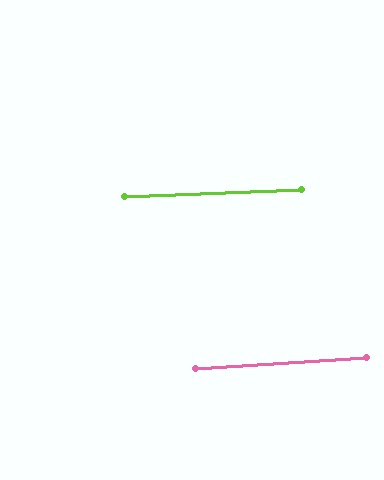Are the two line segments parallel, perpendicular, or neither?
Parallel — their directions differ by only 1.4°.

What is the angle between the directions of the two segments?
Approximately 1 degree.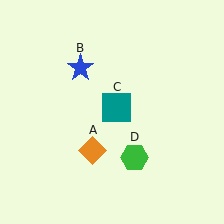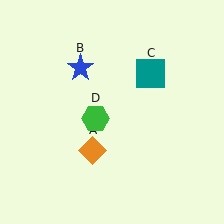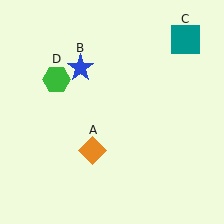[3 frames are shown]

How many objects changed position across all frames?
2 objects changed position: teal square (object C), green hexagon (object D).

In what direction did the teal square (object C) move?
The teal square (object C) moved up and to the right.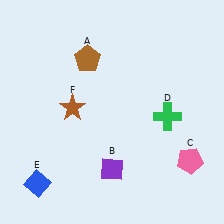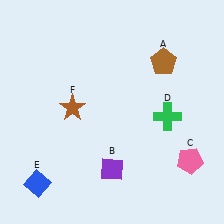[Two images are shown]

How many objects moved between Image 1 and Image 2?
1 object moved between the two images.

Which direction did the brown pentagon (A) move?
The brown pentagon (A) moved right.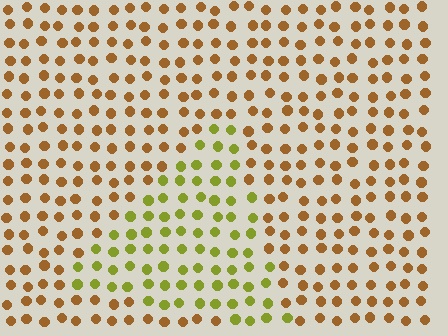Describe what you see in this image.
The image is filled with small brown elements in a uniform arrangement. A triangle-shaped region is visible where the elements are tinted to a slightly different hue, forming a subtle color boundary.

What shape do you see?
I see a triangle.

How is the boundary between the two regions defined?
The boundary is defined purely by a slight shift in hue (about 42 degrees). Spacing, size, and orientation are identical on both sides.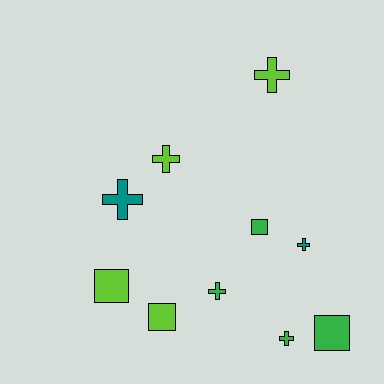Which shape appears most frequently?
Cross, with 6 objects.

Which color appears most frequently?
Lime, with 4 objects.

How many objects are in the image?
There are 10 objects.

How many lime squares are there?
There are 2 lime squares.